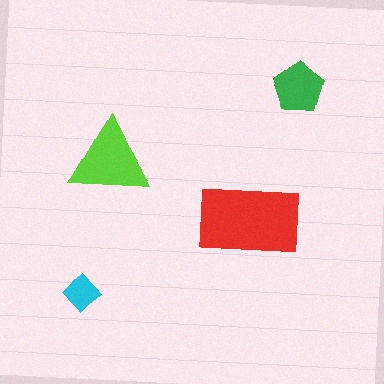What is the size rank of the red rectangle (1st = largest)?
1st.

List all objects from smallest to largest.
The cyan diamond, the green pentagon, the lime triangle, the red rectangle.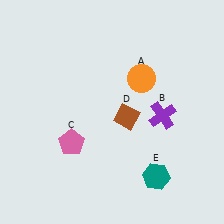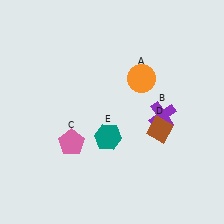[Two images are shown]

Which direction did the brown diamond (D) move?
The brown diamond (D) moved right.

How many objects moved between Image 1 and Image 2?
2 objects moved between the two images.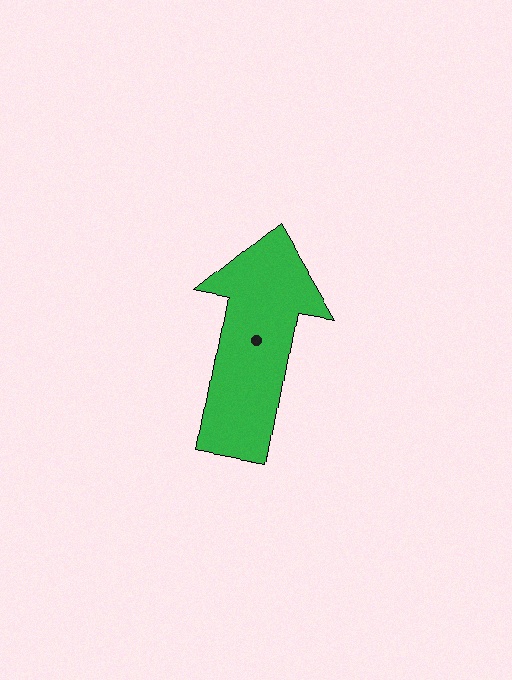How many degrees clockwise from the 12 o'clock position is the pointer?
Approximately 10 degrees.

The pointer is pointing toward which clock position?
Roughly 12 o'clock.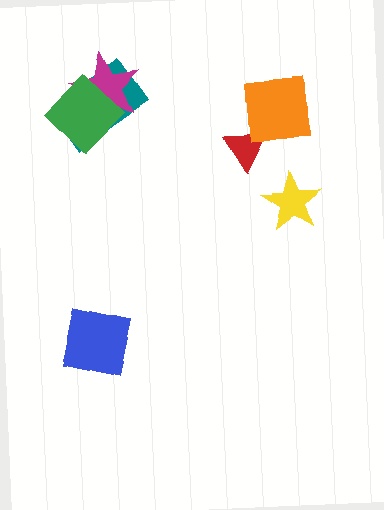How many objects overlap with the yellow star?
0 objects overlap with the yellow star.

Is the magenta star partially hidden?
Yes, it is partially covered by another shape.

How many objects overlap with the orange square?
0 objects overlap with the orange square.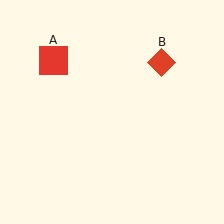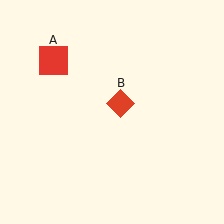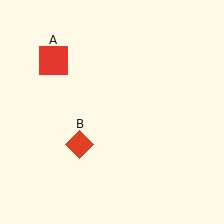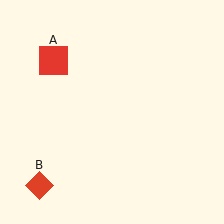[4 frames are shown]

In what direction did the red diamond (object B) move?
The red diamond (object B) moved down and to the left.